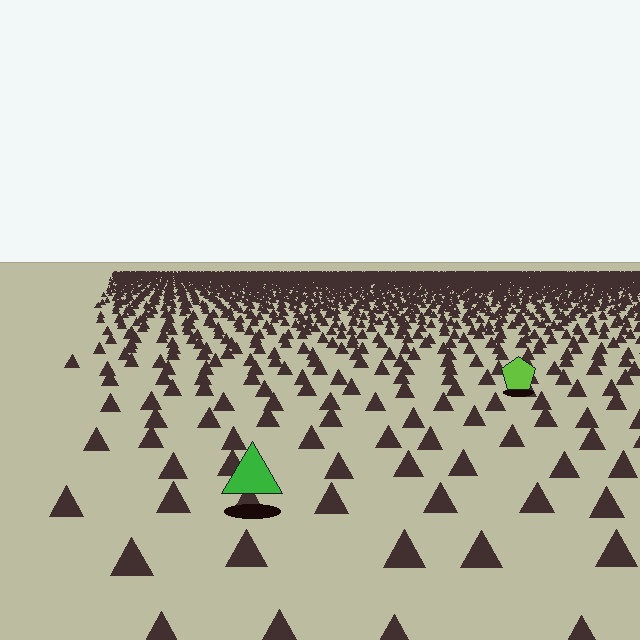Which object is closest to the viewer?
The green triangle is closest. The texture marks near it are larger and more spread out.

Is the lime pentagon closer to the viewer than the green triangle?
No. The green triangle is closer — you can tell from the texture gradient: the ground texture is coarser near it.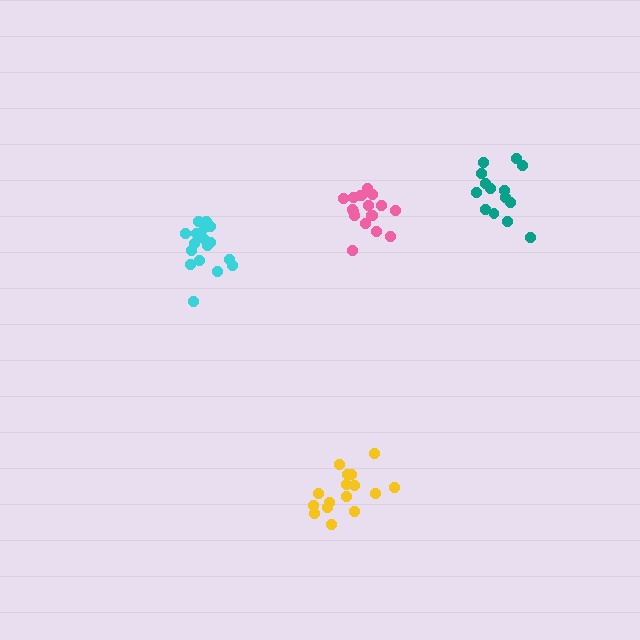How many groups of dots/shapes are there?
There are 4 groups.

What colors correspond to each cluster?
The clusters are colored: pink, cyan, yellow, teal.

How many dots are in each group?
Group 1: 18 dots, Group 2: 18 dots, Group 3: 16 dots, Group 4: 14 dots (66 total).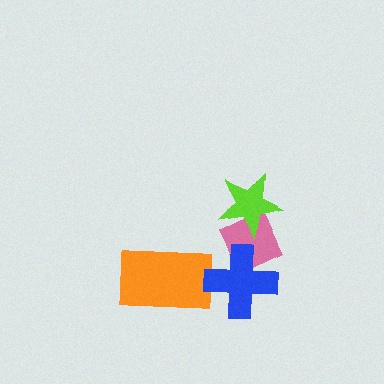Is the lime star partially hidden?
No, no other shape covers it.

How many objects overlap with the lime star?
1 object overlaps with the lime star.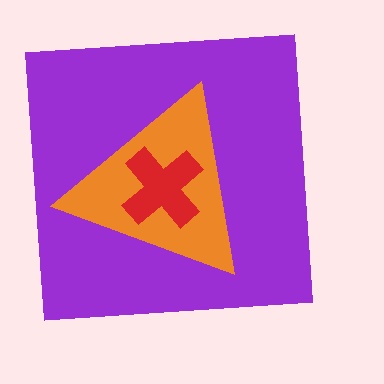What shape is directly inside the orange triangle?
The red cross.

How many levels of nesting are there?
3.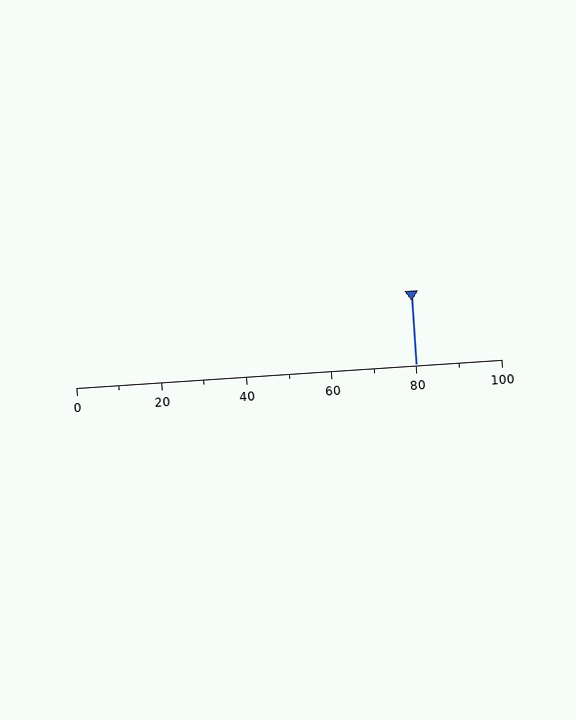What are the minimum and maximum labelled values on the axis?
The axis runs from 0 to 100.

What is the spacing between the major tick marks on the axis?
The major ticks are spaced 20 apart.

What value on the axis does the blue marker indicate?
The marker indicates approximately 80.